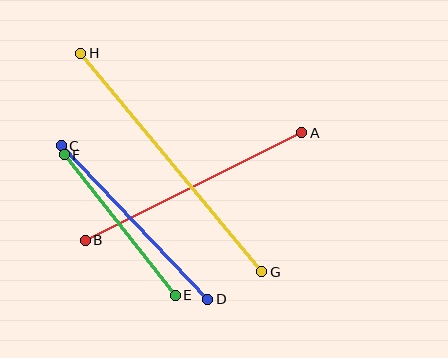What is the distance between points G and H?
The distance is approximately 284 pixels.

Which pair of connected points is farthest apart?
Points G and H are farthest apart.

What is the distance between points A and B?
The distance is approximately 242 pixels.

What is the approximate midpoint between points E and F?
The midpoint is at approximately (120, 225) pixels.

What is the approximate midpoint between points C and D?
The midpoint is at approximately (135, 223) pixels.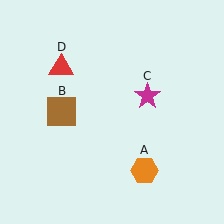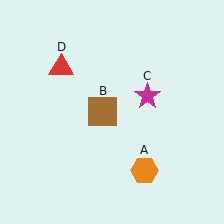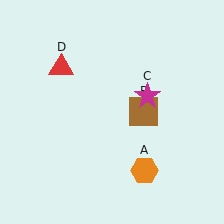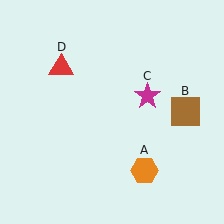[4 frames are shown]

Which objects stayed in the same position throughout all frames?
Orange hexagon (object A) and magenta star (object C) and red triangle (object D) remained stationary.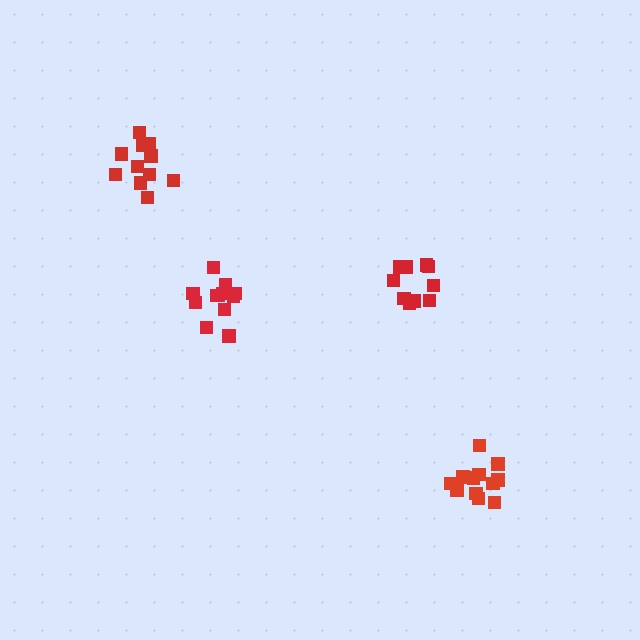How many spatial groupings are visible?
There are 4 spatial groupings.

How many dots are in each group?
Group 1: 11 dots, Group 2: 12 dots, Group 3: 10 dots, Group 4: 13 dots (46 total).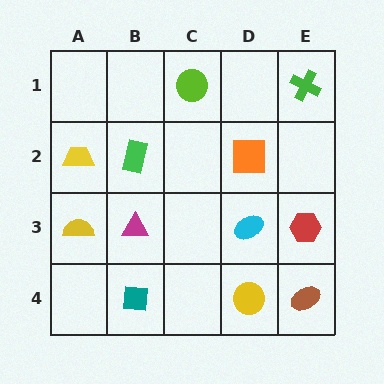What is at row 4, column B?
A teal square.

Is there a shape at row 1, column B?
No, that cell is empty.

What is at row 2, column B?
A green rectangle.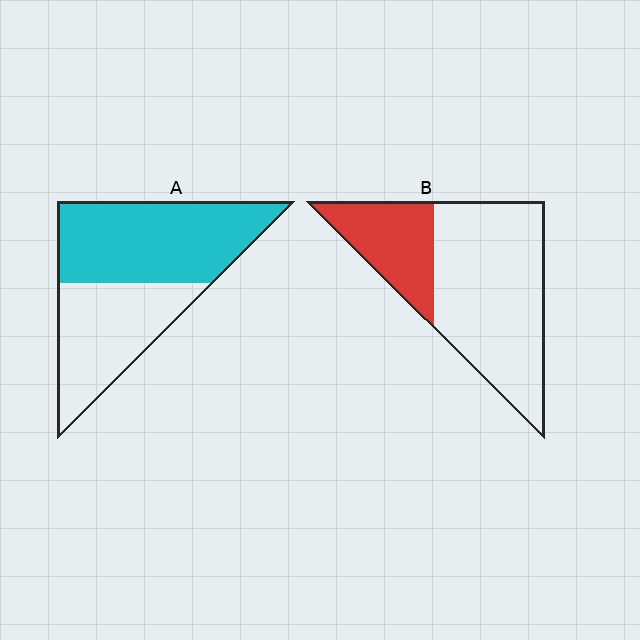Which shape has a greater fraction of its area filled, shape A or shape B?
Shape A.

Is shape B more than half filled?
No.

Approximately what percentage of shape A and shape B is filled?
A is approximately 55% and B is approximately 30%.